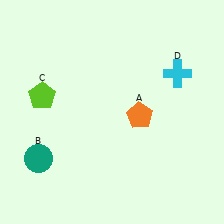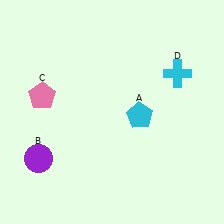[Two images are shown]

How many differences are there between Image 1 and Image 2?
There are 3 differences between the two images.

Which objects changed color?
A changed from orange to cyan. B changed from teal to purple. C changed from lime to pink.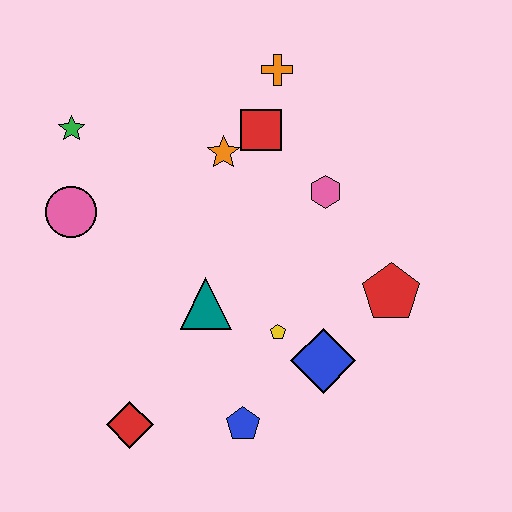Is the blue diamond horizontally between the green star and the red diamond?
No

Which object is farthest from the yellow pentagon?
The green star is farthest from the yellow pentagon.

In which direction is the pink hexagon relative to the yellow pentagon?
The pink hexagon is above the yellow pentagon.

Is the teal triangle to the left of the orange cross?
Yes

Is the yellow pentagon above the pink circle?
No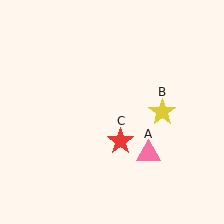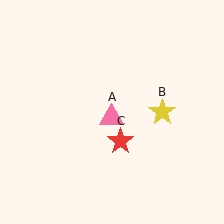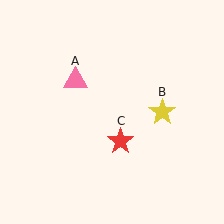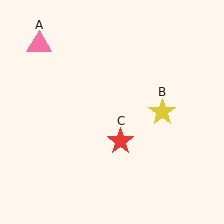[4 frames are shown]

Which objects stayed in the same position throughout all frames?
Yellow star (object B) and red star (object C) remained stationary.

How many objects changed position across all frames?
1 object changed position: pink triangle (object A).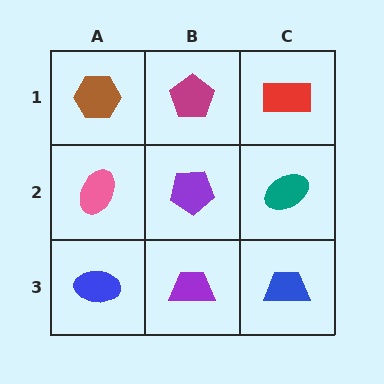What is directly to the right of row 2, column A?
A purple pentagon.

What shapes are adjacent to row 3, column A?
A pink ellipse (row 2, column A), a purple trapezoid (row 3, column B).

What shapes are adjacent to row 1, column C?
A teal ellipse (row 2, column C), a magenta pentagon (row 1, column B).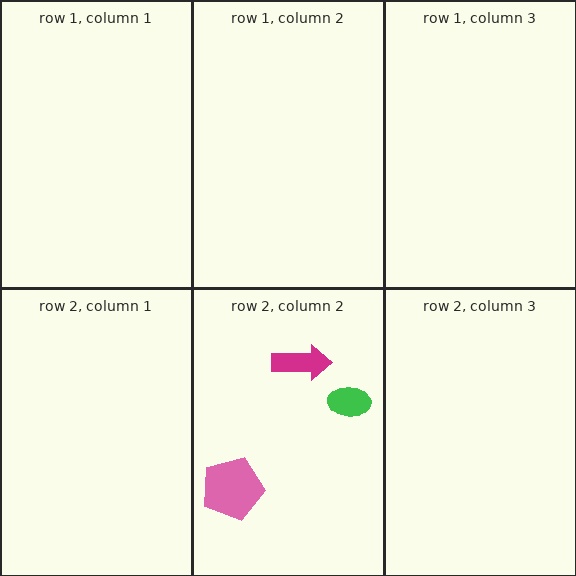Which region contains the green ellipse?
The row 2, column 2 region.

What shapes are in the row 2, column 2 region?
The magenta arrow, the pink pentagon, the green ellipse.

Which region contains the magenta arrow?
The row 2, column 2 region.